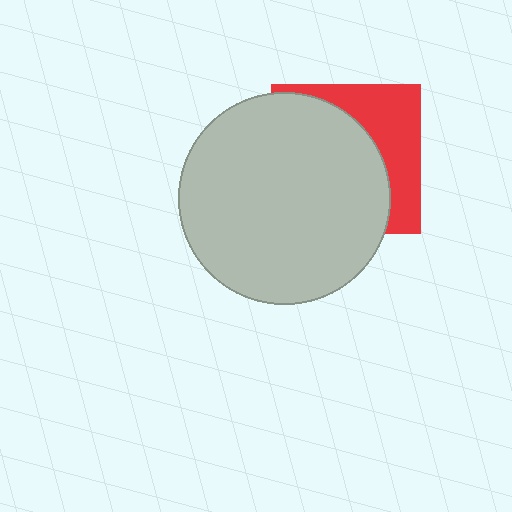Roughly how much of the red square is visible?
A small part of it is visible (roughly 36%).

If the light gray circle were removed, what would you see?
You would see the complete red square.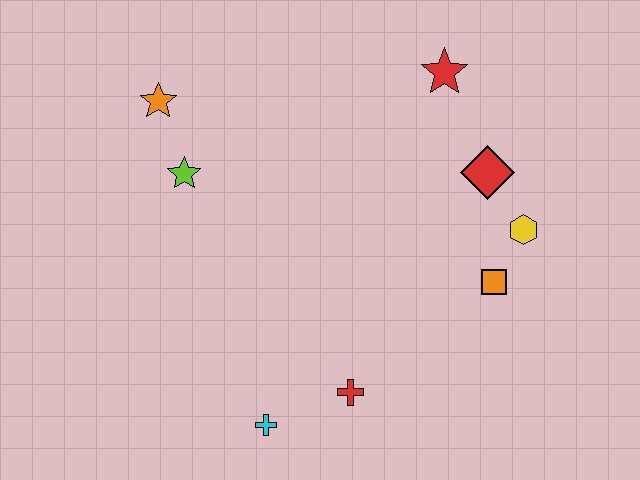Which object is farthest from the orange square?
The orange star is farthest from the orange square.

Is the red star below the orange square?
No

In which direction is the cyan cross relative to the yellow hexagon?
The cyan cross is to the left of the yellow hexagon.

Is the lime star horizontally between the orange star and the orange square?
Yes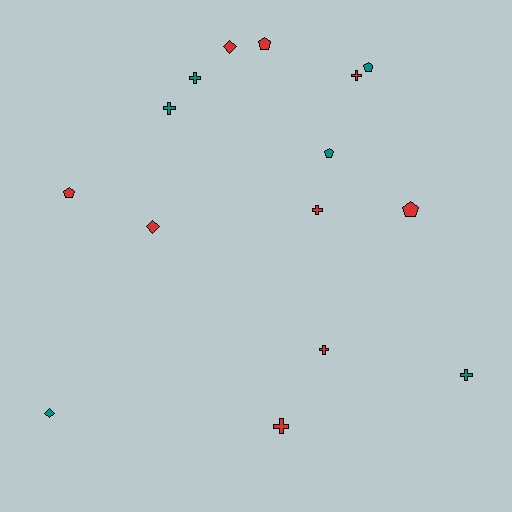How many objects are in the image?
There are 15 objects.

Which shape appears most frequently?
Cross, with 7 objects.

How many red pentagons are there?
There are 3 red pentagons.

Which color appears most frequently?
Red, with 9 objects.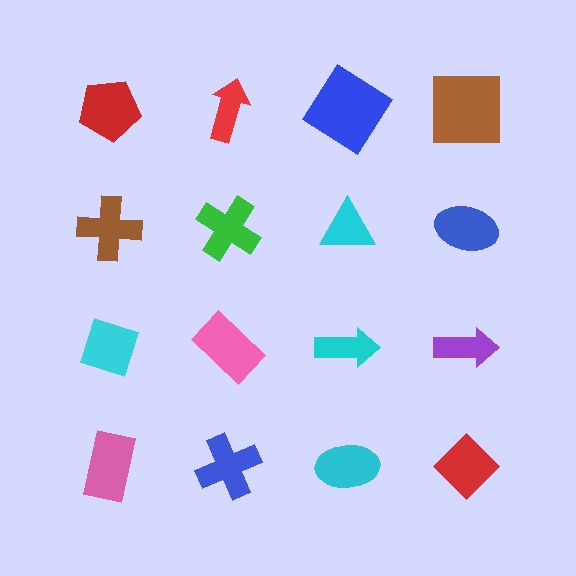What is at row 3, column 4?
A purple arrow.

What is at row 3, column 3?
A cyan arrow.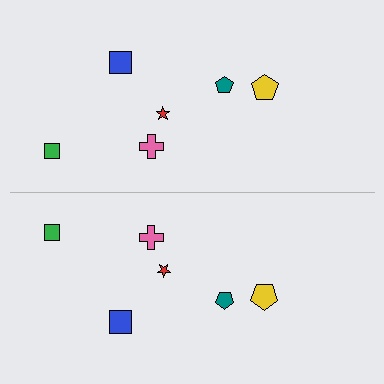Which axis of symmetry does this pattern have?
The pattern has a horizontal axis of symmetry running through the center of the image.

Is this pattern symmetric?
Yes, this pattern has bilateral (reflection) symmetry.